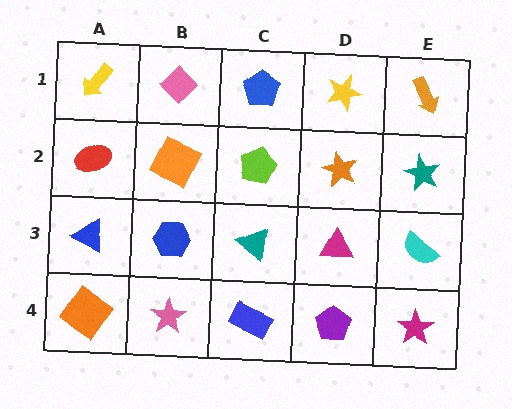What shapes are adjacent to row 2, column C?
A blue pentagon (row 1, column C), a teal triangle (row 3, column C), an orange square (row 2, column B), an orange star (row 2, column D).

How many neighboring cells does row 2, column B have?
4.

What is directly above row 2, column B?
A pink diamond.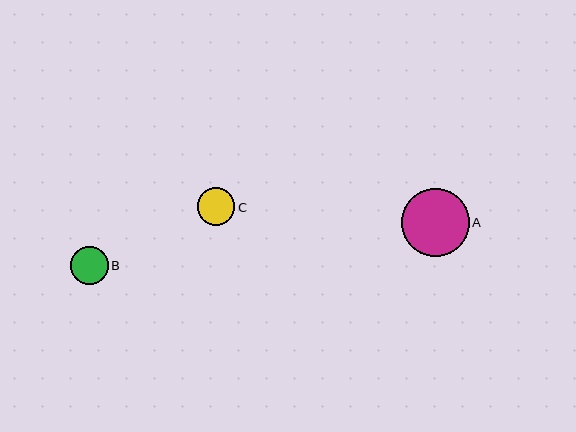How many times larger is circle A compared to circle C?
Circle A is approximately 1.8 times the size of circle C.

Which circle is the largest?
Circle A is the largest with a size of approximately 68 pixels.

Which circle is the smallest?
Circle C is the smallest with a size of approximately 38 pixels.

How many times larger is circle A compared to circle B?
Circle A is approximately 1.8 times the size of circle B.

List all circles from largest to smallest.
From largest to smallest: A, B, C.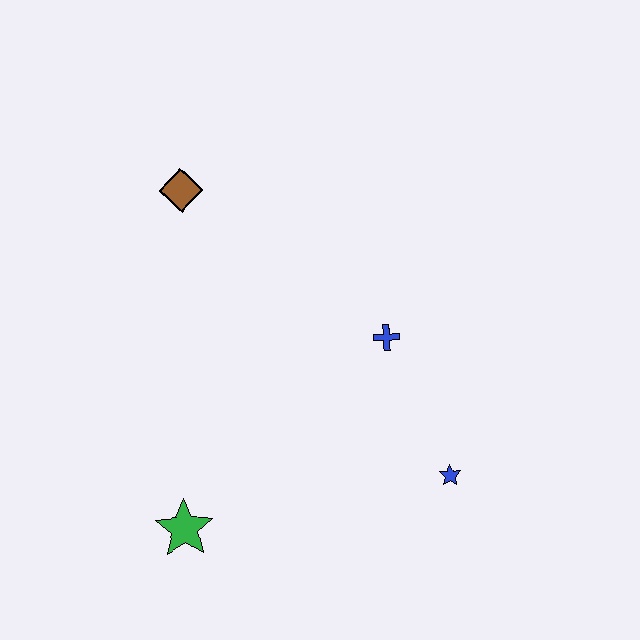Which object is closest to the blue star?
The blue cross is closest to the blue star.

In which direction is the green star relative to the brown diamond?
The green star is below the brown diamond.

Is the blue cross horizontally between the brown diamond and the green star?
No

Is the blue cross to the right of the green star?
Yes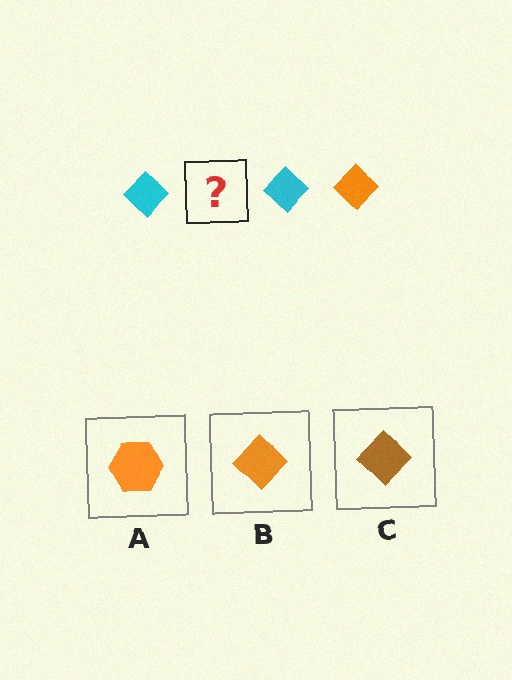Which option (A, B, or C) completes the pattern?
B.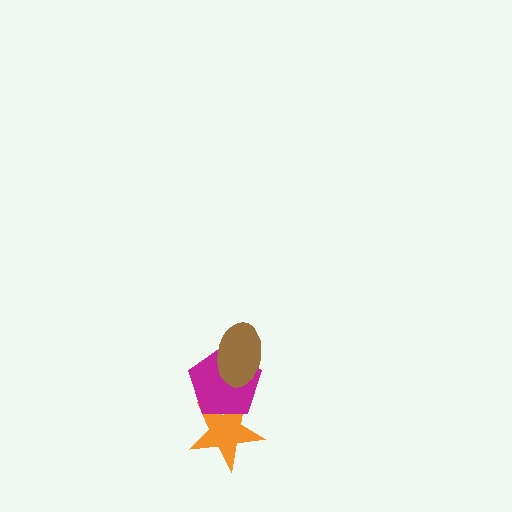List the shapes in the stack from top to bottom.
From top to bottom: the brown ellipse, the magenta pentagon, the orange star.